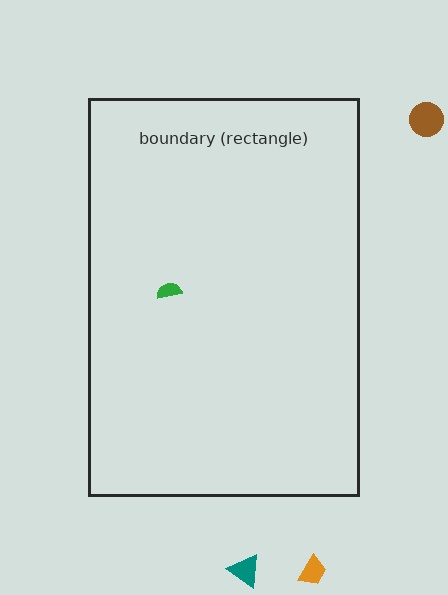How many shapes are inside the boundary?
1 inside, 3 outside.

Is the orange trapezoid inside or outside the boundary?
Outside.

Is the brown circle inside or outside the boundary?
Outside.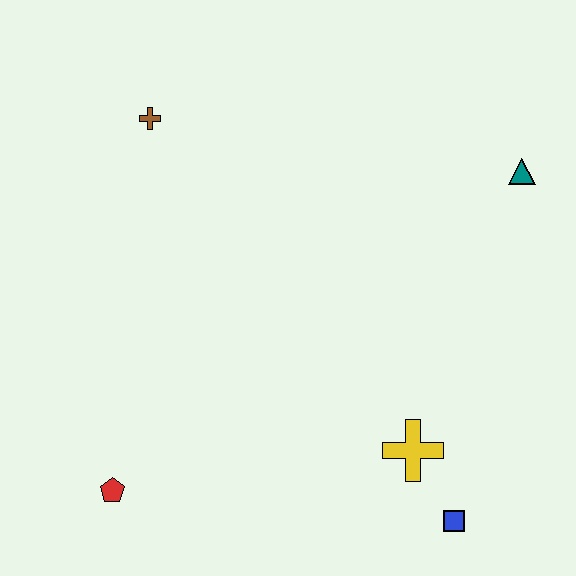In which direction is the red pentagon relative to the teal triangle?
The red pentagon is to the left of the teal triangle.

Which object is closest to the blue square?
The yellow cross is closest to the blue square.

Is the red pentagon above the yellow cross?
No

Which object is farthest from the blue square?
The brown cross is farthest from the blue square.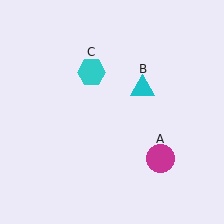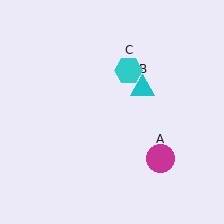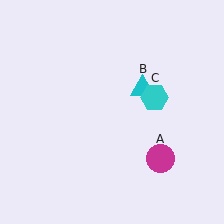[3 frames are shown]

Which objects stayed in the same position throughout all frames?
Magenta circle (object A) and cyan triangle (object B) remained stationary.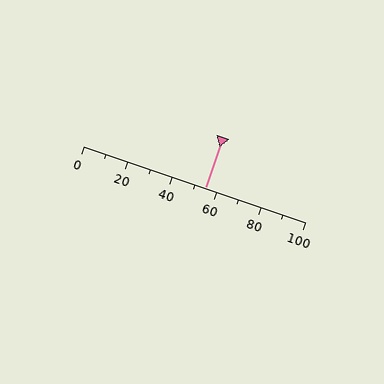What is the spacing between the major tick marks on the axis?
The major ticks are spaced 20 apart.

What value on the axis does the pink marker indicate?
The marker indicates approximately 55.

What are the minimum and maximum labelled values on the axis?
The axis runs from 0 to 100.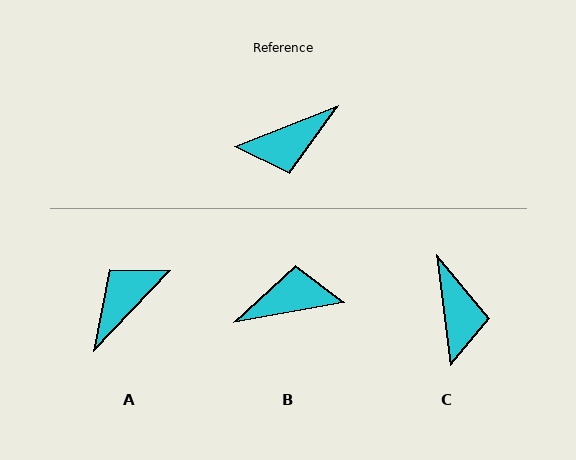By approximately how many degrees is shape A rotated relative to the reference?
Approximately 155 degrees clockwise.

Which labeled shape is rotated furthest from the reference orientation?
B, about 169 degrees away.